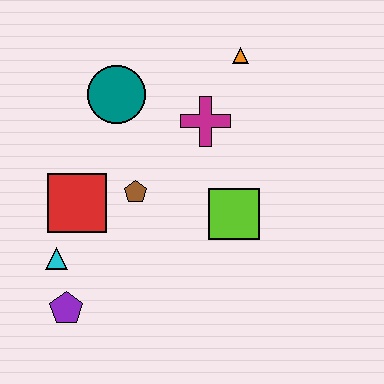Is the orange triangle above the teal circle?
Yes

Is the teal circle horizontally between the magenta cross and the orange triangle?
No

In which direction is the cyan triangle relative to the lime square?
The cyan triangle is to the left of the lime square.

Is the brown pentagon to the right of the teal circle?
Yes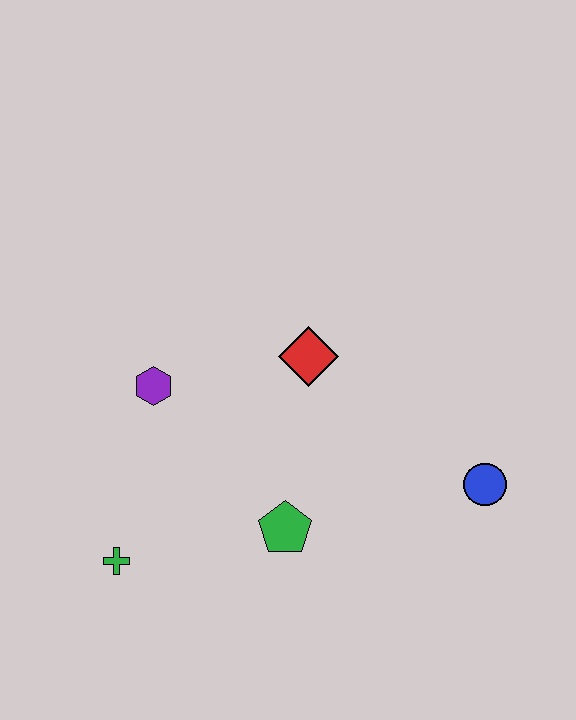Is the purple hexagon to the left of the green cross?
No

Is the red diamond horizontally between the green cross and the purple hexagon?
No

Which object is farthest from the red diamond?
The green cross is farthest from the red diamond.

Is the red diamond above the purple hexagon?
Yes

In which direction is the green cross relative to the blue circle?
The green cross is to the left of the blue circle.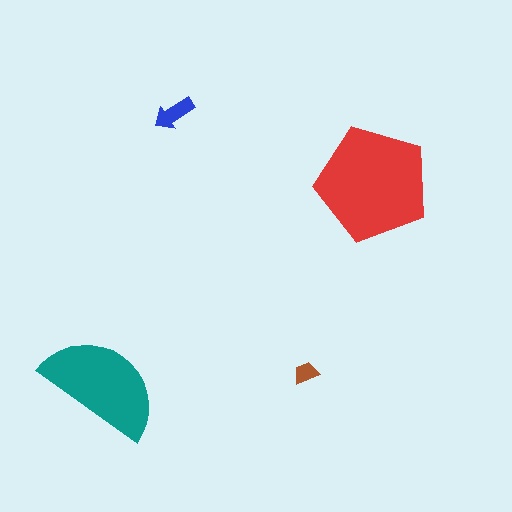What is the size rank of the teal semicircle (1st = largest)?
2nd.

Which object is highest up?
The blue arrow is topmost.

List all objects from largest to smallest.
The red pentagon, the teal semicircle, the blue arrow, the brown trapezoid.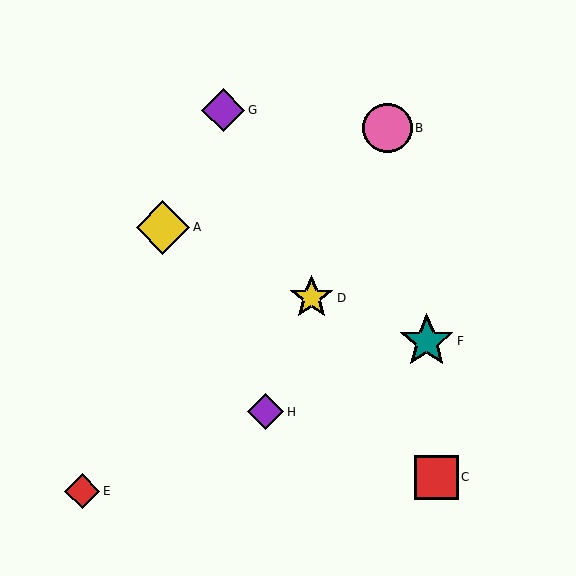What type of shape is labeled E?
Shape E is a red diamond.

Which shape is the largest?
The teal star (labeled F) is the largest.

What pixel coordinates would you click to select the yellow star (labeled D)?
Click at (311, 298) to select the yellow star D.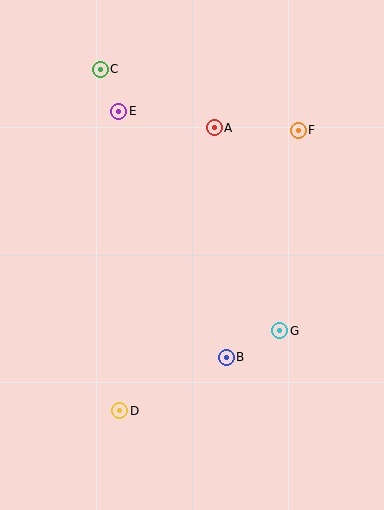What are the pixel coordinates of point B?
Point B is at (226, 357).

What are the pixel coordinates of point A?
Point A is at (214, 128).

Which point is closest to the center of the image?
Point B at (226, 357) is closest to the center.